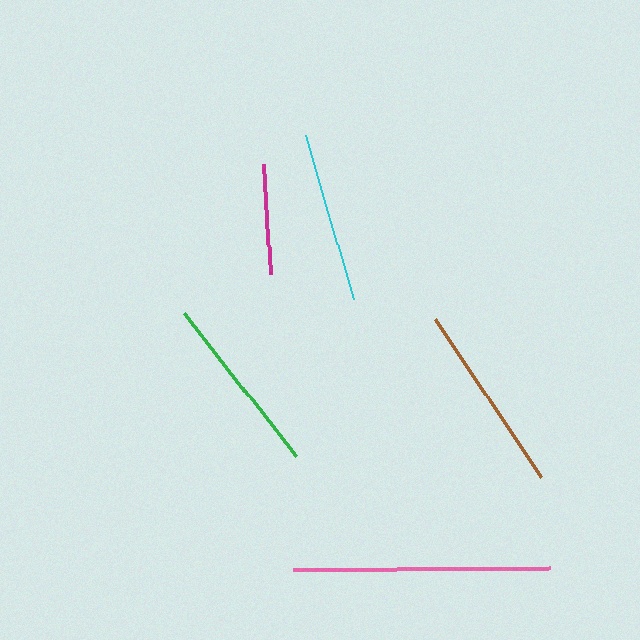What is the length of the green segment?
The green segment is approximately 182 pixels long.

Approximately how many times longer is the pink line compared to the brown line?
The pink line is approximately 1.4 times the length of the brown line.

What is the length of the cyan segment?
The cyan segment is approximately 171 pixels long.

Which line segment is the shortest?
The magenta line is the shortest at approximately 110 pixels.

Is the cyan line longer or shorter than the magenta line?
The cyan line is longer than the magenta line.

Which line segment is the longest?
The pink line is the longest at approximately 257 pixels.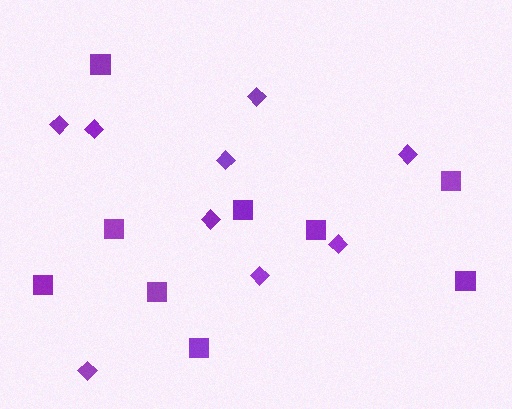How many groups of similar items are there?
There are 2 groups: one group of squares (9) and one group of diamonds (9).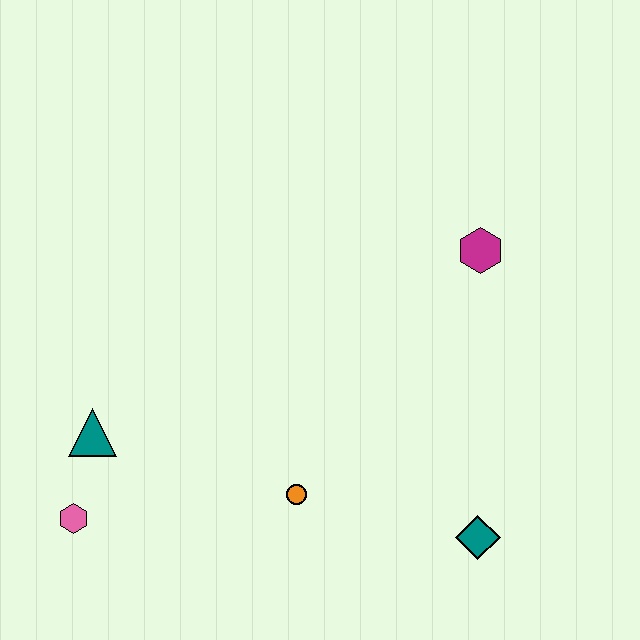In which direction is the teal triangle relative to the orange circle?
The teal triangle is to the left of the orange circle.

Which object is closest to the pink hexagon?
The teal triangle is closest to the pink hexagon.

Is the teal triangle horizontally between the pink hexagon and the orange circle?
Yes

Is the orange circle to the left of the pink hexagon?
No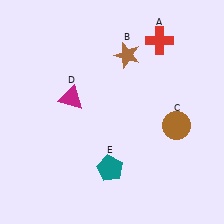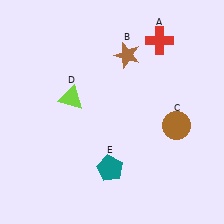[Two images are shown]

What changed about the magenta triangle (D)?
In Image 1, D is magenta. In Image 2, it changed to lime.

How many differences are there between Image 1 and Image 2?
There is 1 difference between the two images.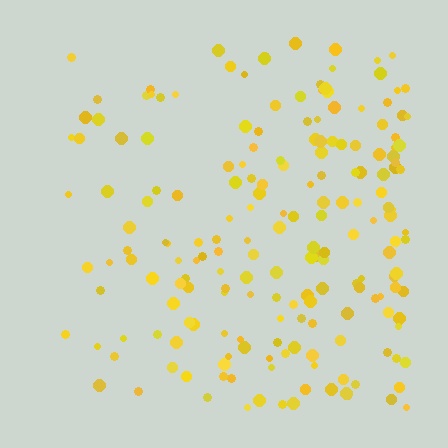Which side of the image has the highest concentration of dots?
The right.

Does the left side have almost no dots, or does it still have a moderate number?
Still a moderate number, just noticeably fewer than the right.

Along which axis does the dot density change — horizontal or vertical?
Horizontal.